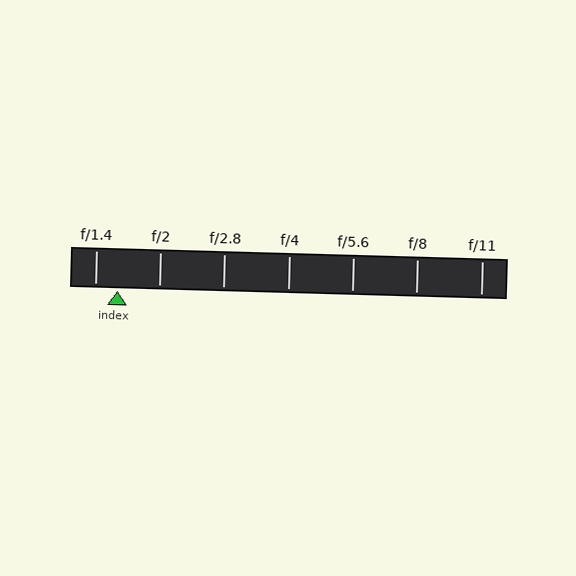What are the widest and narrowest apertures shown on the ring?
The widest aperture shown is f/1.4 and the narrowest is f/11.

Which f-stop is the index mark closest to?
The index mark is closest to f/1.4.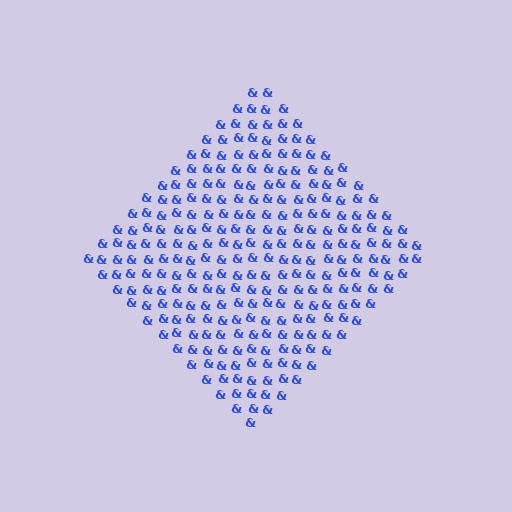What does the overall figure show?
The overall figure shows a diamond.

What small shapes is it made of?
It is made of small ampersands.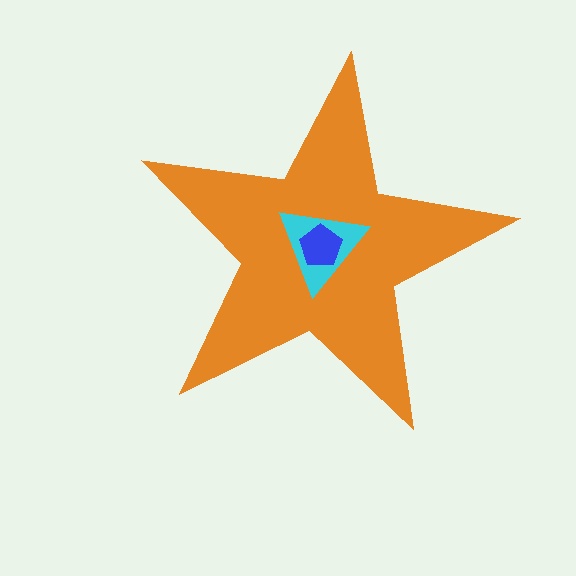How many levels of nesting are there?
3.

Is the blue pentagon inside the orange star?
Yes.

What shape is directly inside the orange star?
The cyan triangle.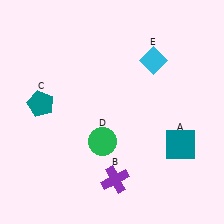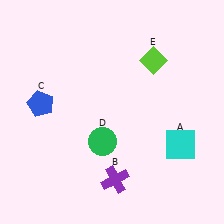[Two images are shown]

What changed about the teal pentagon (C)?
In Image 1, C is teal. In Image 2, it changed to blue.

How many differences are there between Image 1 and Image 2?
There are 3 differences between the two images.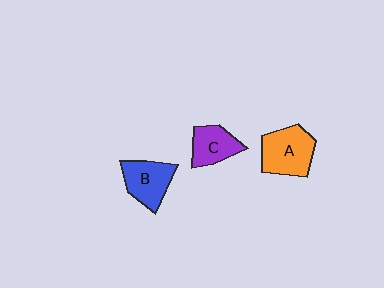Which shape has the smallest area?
Shape C (purple).